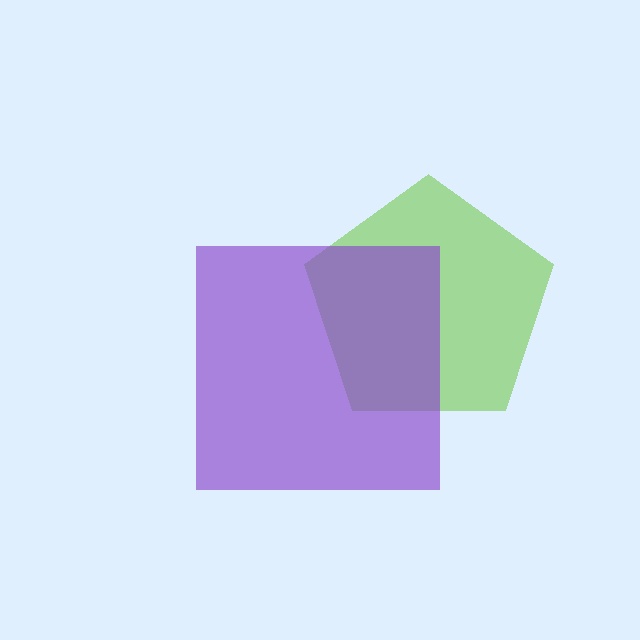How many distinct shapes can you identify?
There are 2 distinct shapes: a lime pentagon, a purple square.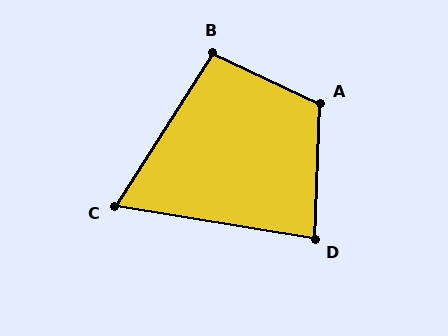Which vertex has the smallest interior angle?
C, at approximately 67 degrees.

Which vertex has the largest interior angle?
A, at approximately 113 degrees.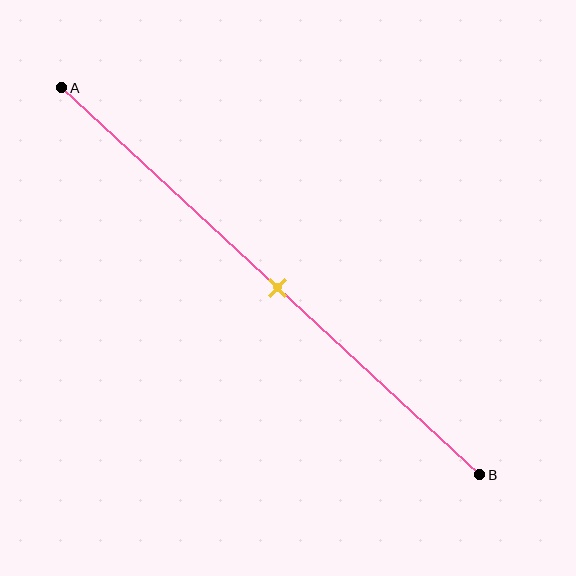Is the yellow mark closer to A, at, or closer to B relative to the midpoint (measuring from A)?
The yellow mark is approximately at the midpoint of segment AB.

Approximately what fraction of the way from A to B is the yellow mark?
The yellow mark is approximately 50% of the way from A to B.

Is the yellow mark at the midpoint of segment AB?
Yes, the mark is approximately at the midpoint.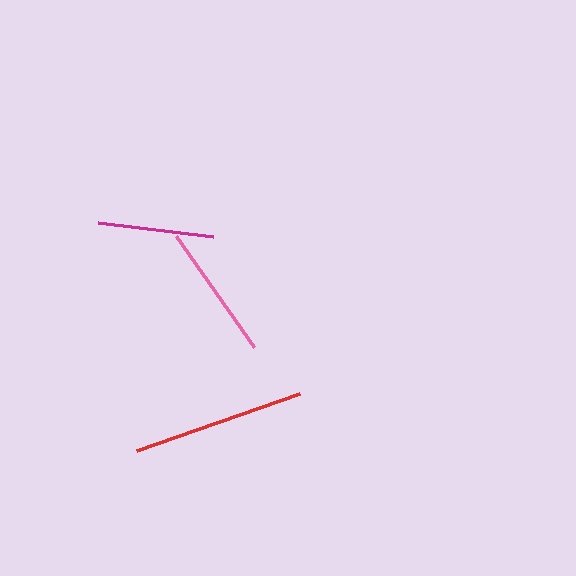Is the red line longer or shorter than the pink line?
The red line is longer than the pink line.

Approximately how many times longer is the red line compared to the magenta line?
The red line is approximately 1.5 times the length of the magenta line.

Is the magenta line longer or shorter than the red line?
The red line is longer than the magenta line.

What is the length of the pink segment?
The pink segment is approximately 136 pixels long.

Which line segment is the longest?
The red line is the longest at approximately 172 pixels.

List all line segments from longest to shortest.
From longest to shortest: red, pink, magenta.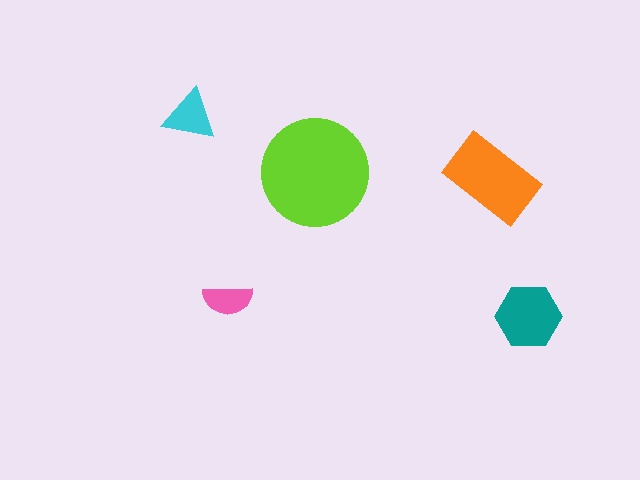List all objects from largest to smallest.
The lime circle, the orange rectangle, the teal hexagon, the cyan triangle, the pink semicircle.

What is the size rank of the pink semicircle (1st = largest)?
5th.